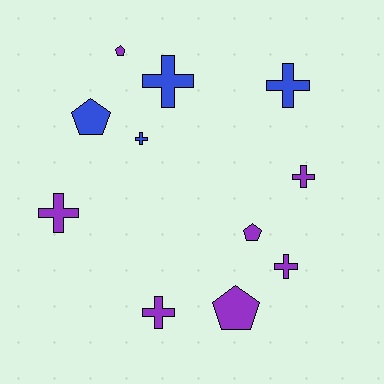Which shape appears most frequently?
Cross, with 7 objects.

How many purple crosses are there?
There are 4 purple crosses.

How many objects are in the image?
There are 11 objects.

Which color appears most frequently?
Purple, with 7 objects.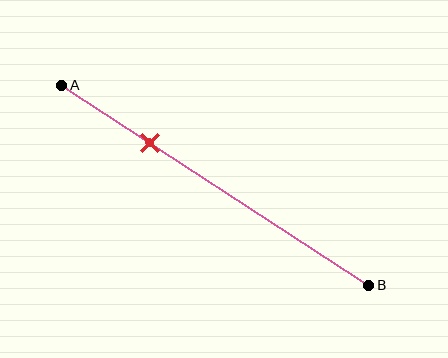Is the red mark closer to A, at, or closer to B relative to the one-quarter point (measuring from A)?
The red mark is closer to point B than the one-quarter point of segment AB.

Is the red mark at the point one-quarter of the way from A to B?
No, the mark is at about 30% from A, not at the 25% one-quarter point.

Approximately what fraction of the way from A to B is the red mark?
The red mark is approximately 30% of the way from A to B.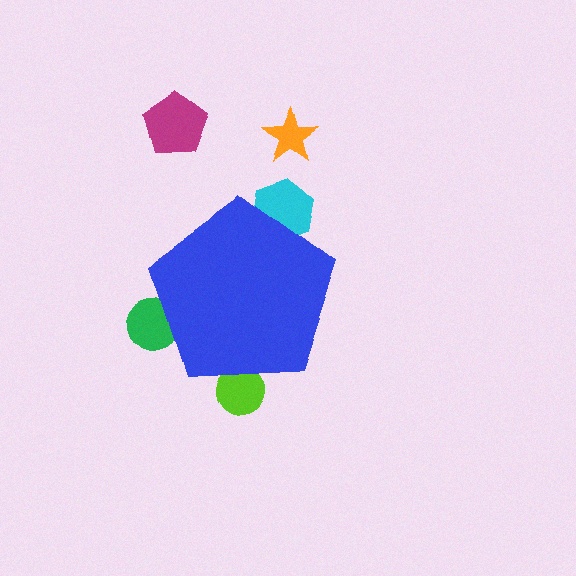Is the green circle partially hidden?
Yes, the green circle is partially hidden behind the blue pentagon.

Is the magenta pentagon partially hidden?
No, the magenta pentagon is fully visible.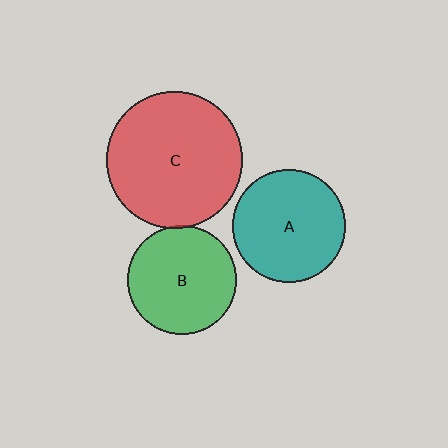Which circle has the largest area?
Circle C (red).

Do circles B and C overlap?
Yes.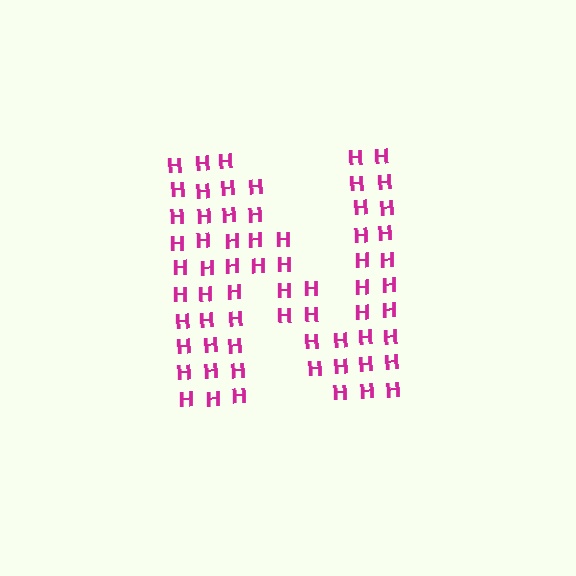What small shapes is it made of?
It is made of small letter H's.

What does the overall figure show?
The overall figure shows the letter N.